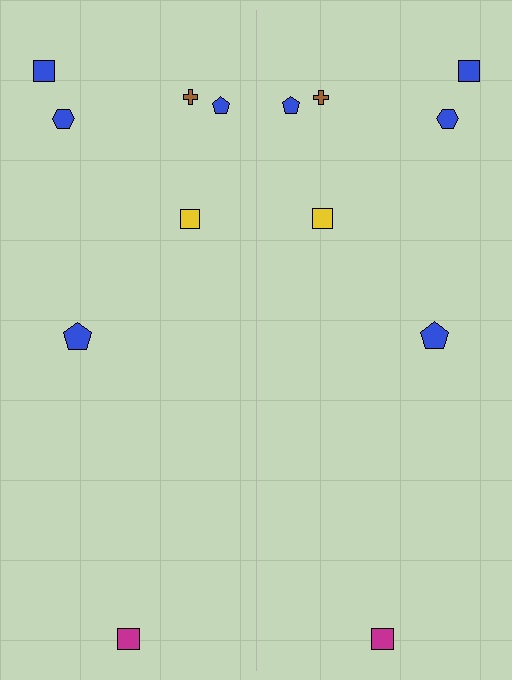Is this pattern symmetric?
Yes, this pattern has bilateral (reflection) symmetry.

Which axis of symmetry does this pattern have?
The pattern has a vertical axis of symmetry running through the center of the image.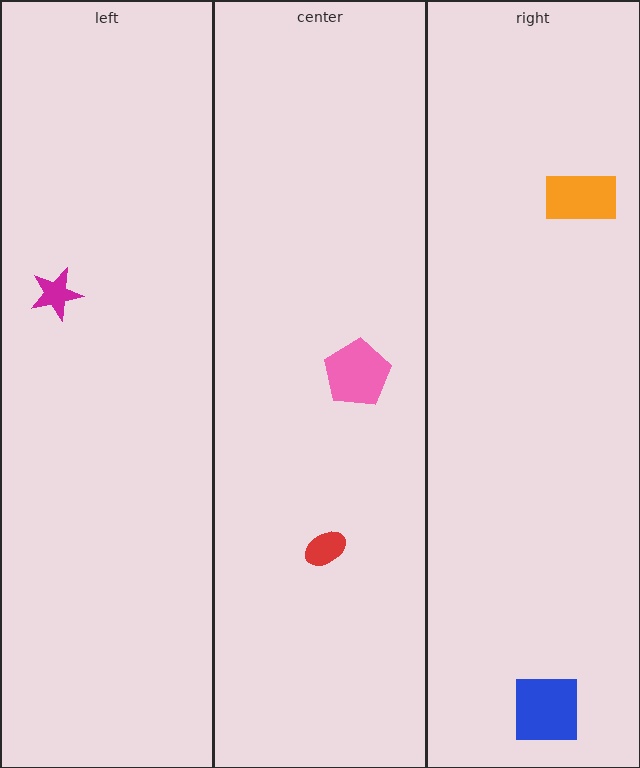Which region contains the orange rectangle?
The right region.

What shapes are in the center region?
The red ellipse, the pink pentagon.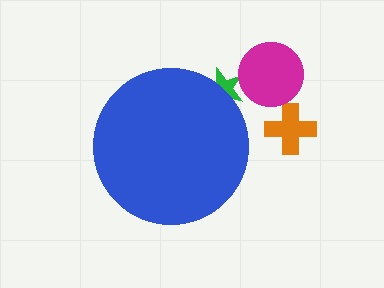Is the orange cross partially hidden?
No, the orange cross is fully visible.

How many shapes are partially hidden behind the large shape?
1 shape is partially hidden.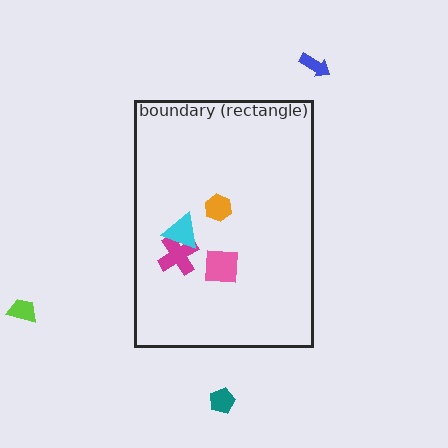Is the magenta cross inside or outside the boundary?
Inside.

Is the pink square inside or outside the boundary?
Inside.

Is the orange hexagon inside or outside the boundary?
Inside.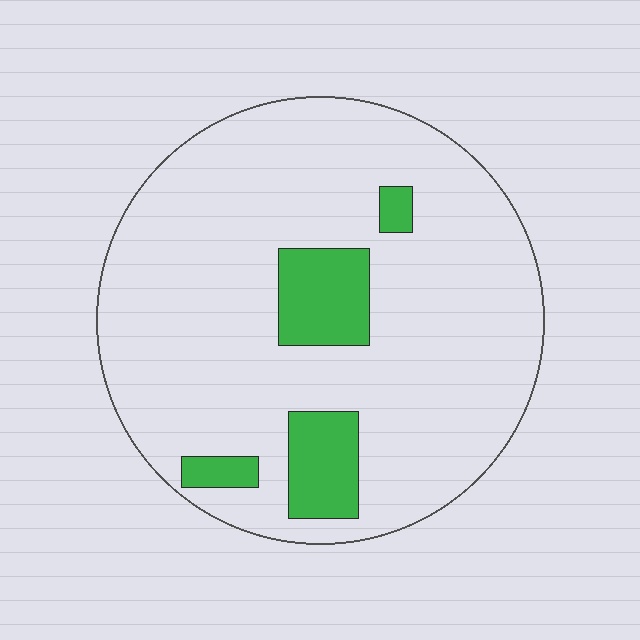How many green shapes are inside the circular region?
4.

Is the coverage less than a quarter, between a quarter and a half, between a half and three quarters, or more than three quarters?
Less than a quarter.